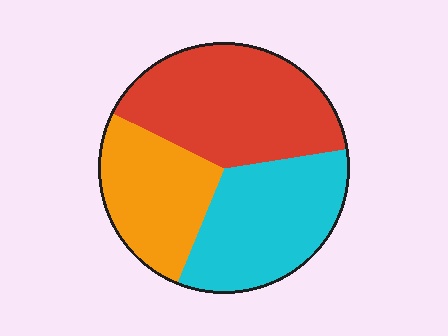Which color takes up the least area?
Orange, at roughly 25%.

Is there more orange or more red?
Red.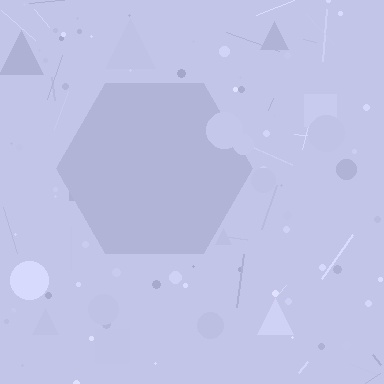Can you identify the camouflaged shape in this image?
The camouflaged shape is a hexagon.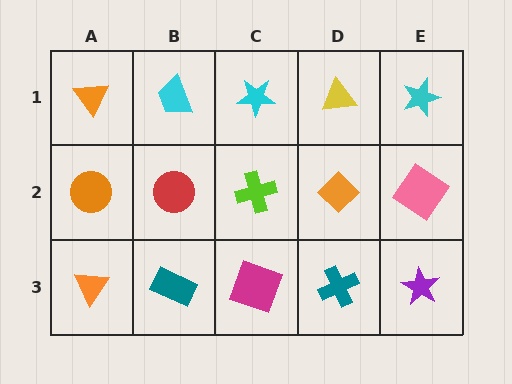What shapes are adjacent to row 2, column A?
An orange triangle (row 1, column A), an orange triangle (row 3, column A), a red circle (row 2, column B).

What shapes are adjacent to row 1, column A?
An orange circle (row 2, column A), a cyan trapezoid (row 1, column B).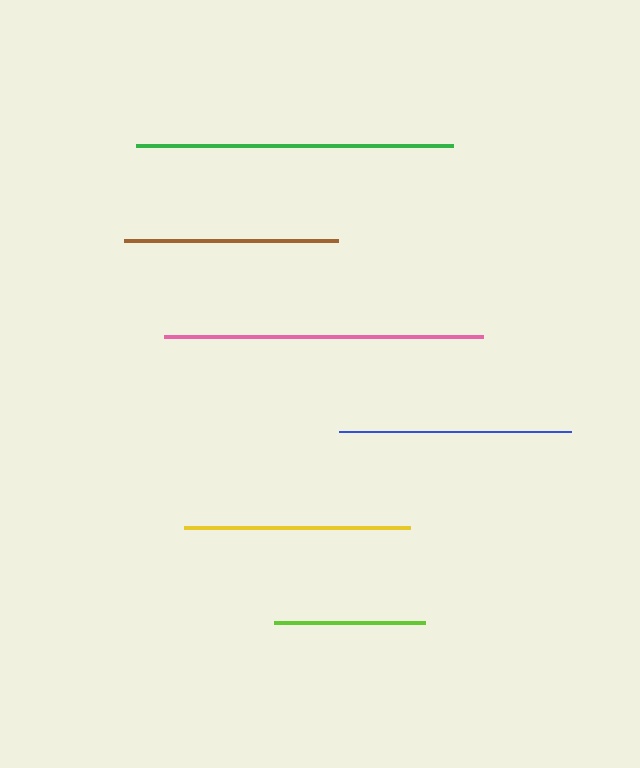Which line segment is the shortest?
The lime line is the shortest at approximately 151 pixels.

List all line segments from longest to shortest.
From longest to shortest: pink, green, blue, yellow, brown, lime.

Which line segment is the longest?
The pink line is the longest at approximately 319 pixels.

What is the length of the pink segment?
The pink segment is approximately 319 pixels long.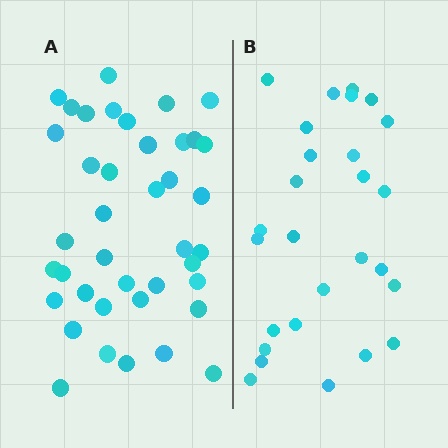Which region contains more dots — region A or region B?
Region A (the left region) has more dots.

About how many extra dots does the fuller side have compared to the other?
Region A has approximately 15 more dots than region B.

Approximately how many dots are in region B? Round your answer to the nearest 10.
About 30 dots. (The exact count is 27, which rounds to 30.)